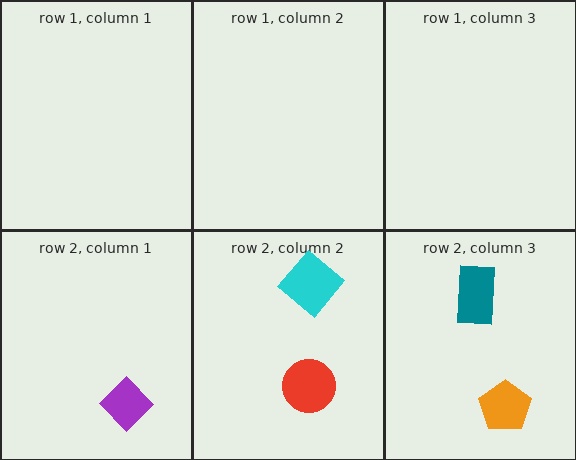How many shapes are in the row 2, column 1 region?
1.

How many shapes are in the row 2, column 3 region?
2.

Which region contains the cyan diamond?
The row 2, column 2 region.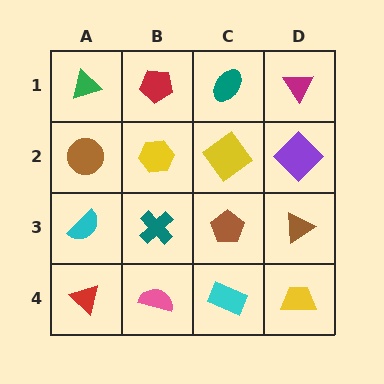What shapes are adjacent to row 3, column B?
A yellow hexagon (row 2, column B), a pink semicircle (row 4, column B), a cyan semicircle (row 3, column A), a brown pentagon (row 3, column C).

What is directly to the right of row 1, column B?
A teal ellipse.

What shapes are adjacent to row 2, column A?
A green triangle (row 1, column A), a cyan semicircle (row 3, column A), a yellow hexagon (row 2, column B).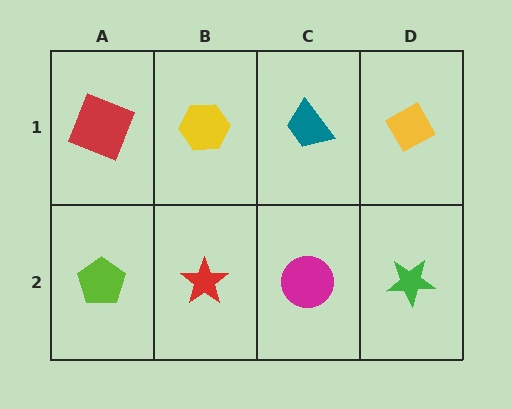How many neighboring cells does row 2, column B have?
3.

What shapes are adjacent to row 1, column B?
A red star (row 2, column B), a red square (row 1, column A), a teal trapezoid (row 1, column C).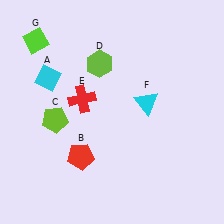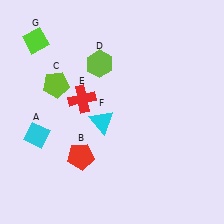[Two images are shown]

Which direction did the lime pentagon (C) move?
The lime pentagon (C) moved up.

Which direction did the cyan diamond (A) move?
The cyan diamond (A) moved down.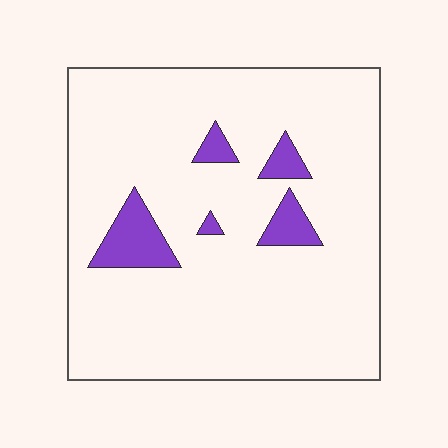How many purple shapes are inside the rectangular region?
5.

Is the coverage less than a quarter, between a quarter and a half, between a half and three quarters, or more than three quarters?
Less than a quarter.